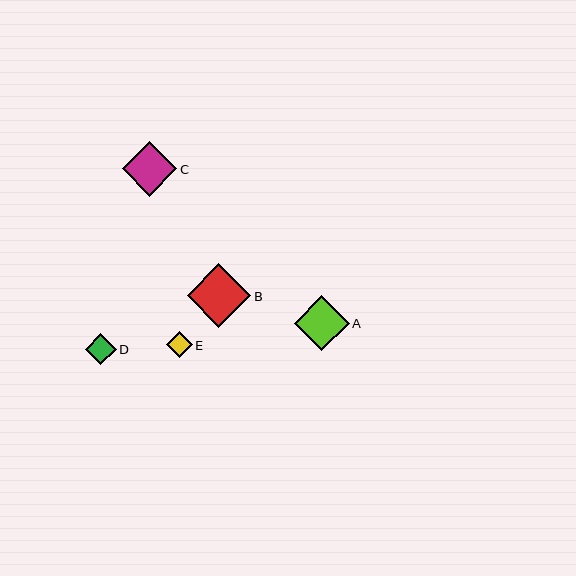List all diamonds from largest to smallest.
From largest to smallest: B, A, C, D, E.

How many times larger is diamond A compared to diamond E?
Diamond A is approximately 2.1 times the size of diamond E.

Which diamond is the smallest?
Diamond E is the smallest with a size of approximately 26 pixels.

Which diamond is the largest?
Diamond B is the largest with a size of approximately 63 pixels.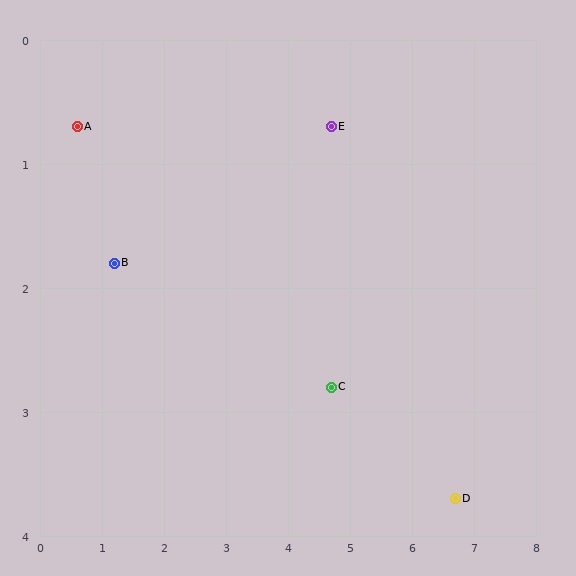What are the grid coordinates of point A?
Point A is at approximately (0.6, 0.7).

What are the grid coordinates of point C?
Point C is at approximately (4.7, 2.8).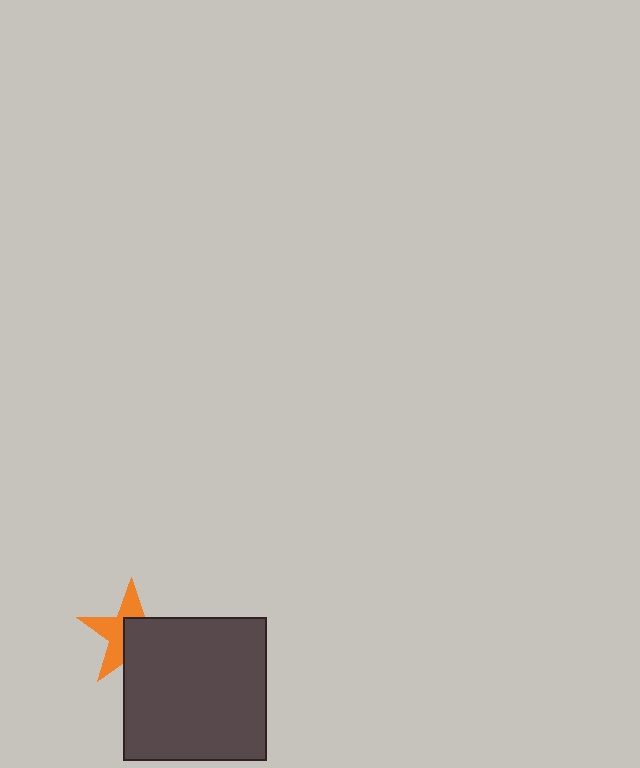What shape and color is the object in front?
The object in front is a dark gray square.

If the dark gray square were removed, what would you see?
You would see the complete orange star.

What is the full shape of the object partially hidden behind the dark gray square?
The partially hidden object is an orange star.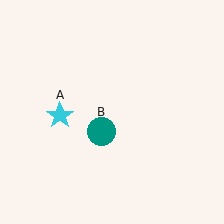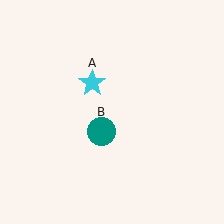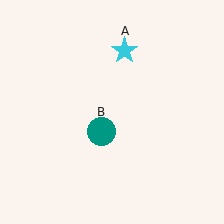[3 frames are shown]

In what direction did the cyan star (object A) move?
The cyan star (object A) moved up and to the right.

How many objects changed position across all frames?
1 object changed position: cyan star (object A).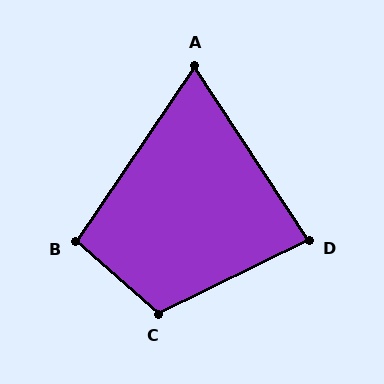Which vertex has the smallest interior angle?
A, at approximately 67 degrees.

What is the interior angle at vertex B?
Approximately 97 degrees (obtuse).